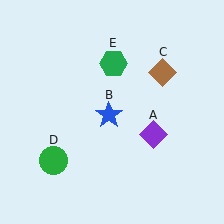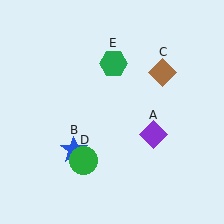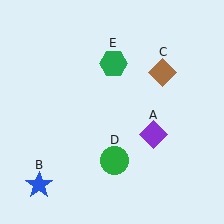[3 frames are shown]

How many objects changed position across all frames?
2 objects changed position: blue star (object B), green circle (object D).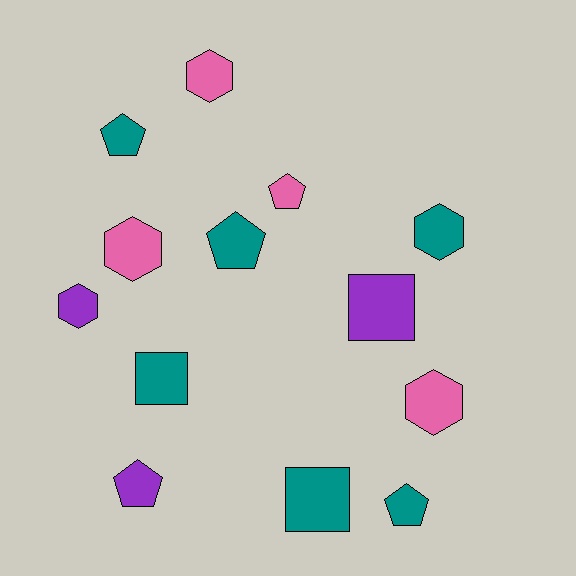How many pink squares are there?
There are no pink squares.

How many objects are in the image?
There are 13 objects.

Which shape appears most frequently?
Pentagon, with 5 objects.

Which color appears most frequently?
Teal, with 6 objects.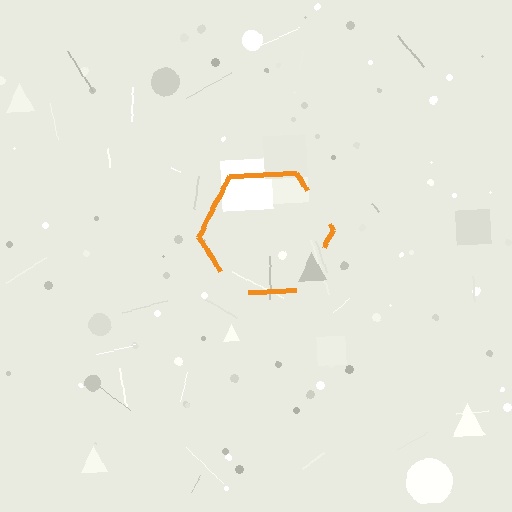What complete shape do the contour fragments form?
The contour fragments form a hexagon.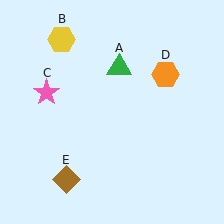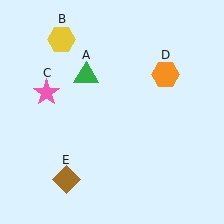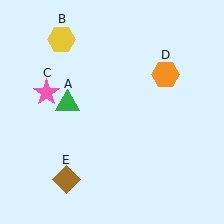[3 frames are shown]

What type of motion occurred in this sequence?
The green triangle (object A) rotated counterclockwise around the center of the scene.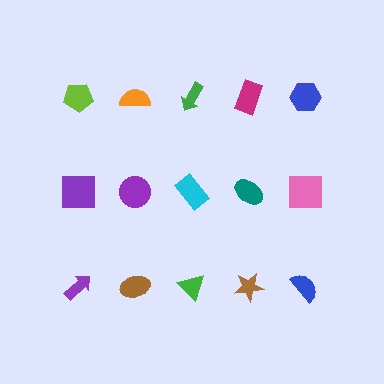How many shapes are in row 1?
5 shapes.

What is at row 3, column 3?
A green triangle.